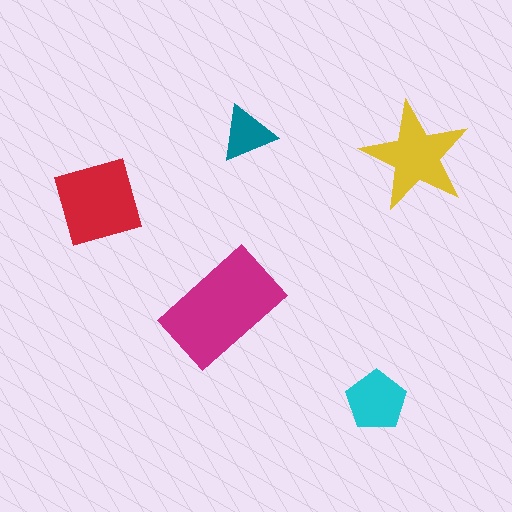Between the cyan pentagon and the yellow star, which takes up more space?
The yellow star.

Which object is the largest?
The magenta rectangle.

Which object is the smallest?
The teal triangle.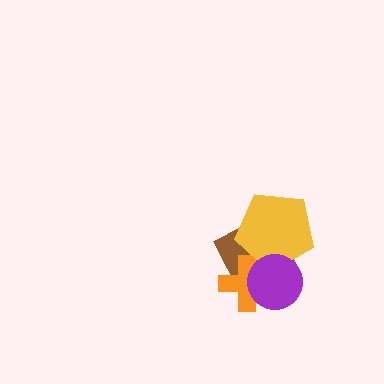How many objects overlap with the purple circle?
3 objects overlap with the purple circle.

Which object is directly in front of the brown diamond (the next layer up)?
The orange cross is directly in front of the brown diamond.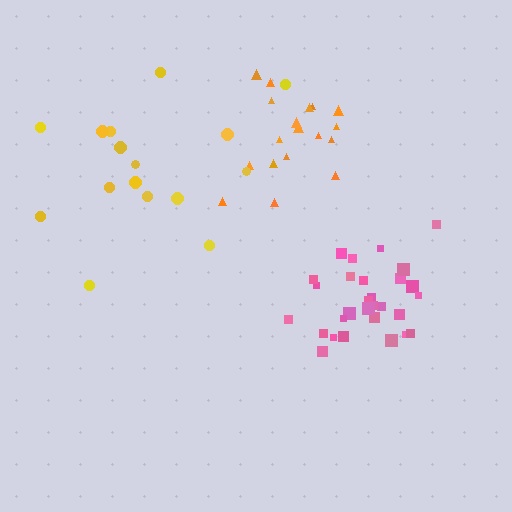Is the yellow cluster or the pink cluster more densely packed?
Pink.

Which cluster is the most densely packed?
Pink.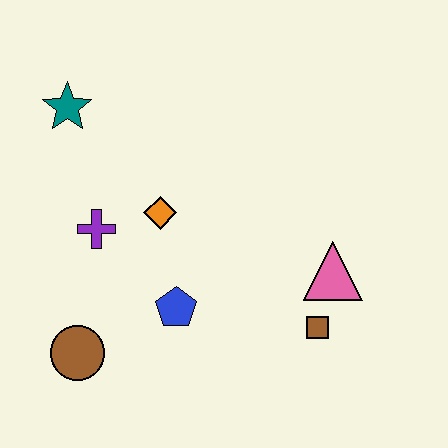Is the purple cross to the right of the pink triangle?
No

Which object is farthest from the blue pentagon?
The teal star is farthest from the blue pentagon.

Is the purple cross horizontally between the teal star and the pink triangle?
Yes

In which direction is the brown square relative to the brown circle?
The brown square is to the right of the brown circle.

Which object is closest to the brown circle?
The blue pentagon is closest to the brown circle.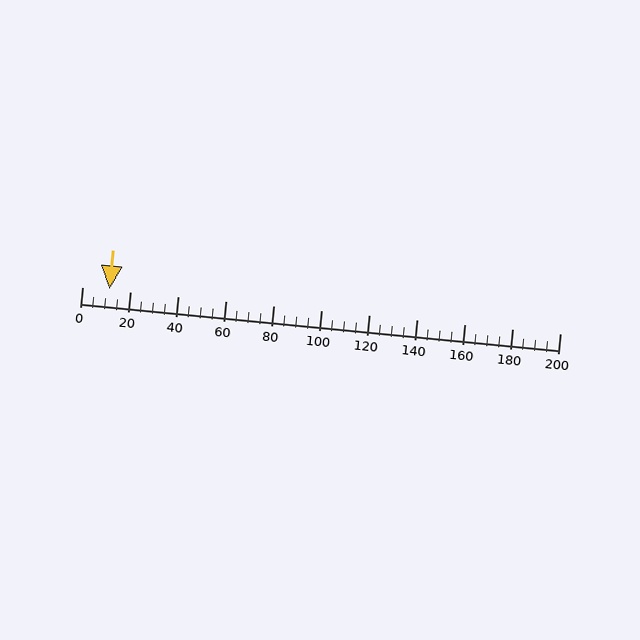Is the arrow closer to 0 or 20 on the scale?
The arrow is closer to 20.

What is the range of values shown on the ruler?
The ruler shows values from 0 to 200.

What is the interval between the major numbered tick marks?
The major tick marks are spaced 20 units apart.